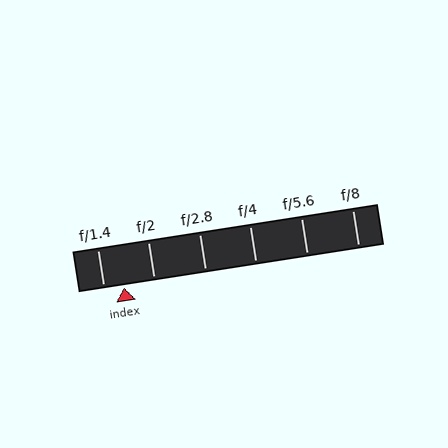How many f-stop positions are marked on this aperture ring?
There are 6 f-stop positions marked.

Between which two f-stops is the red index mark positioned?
The index mark is between f/1.4 and f/2.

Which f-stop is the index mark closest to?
The index mark is closest to f/1.4.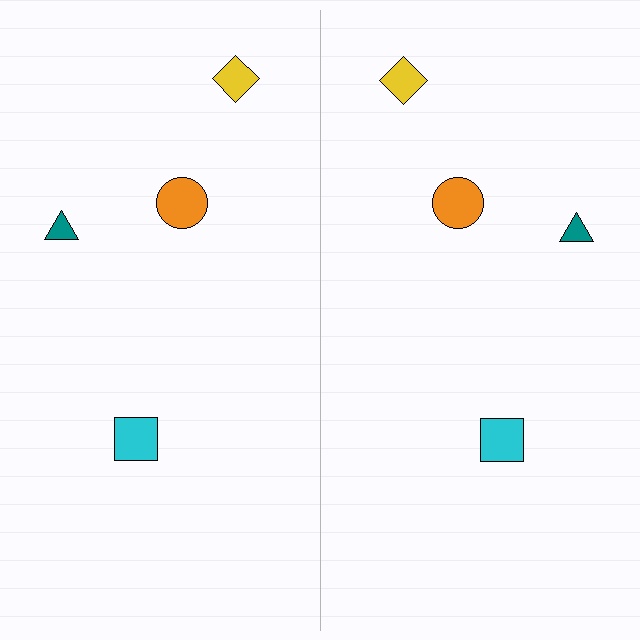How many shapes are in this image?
There are 8 shapes in this image.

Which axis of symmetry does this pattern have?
The pattern has a vertical axis of symmetry running through the center of the image.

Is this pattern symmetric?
Yes, this pattern has bilateral (reflection) symmetry.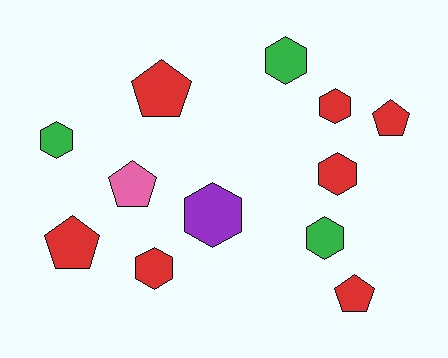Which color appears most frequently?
Red, with 7 objects.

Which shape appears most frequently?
Hexagon, with 7 objects.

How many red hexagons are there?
There are 3 red hexagons.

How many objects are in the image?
There are 12 objects.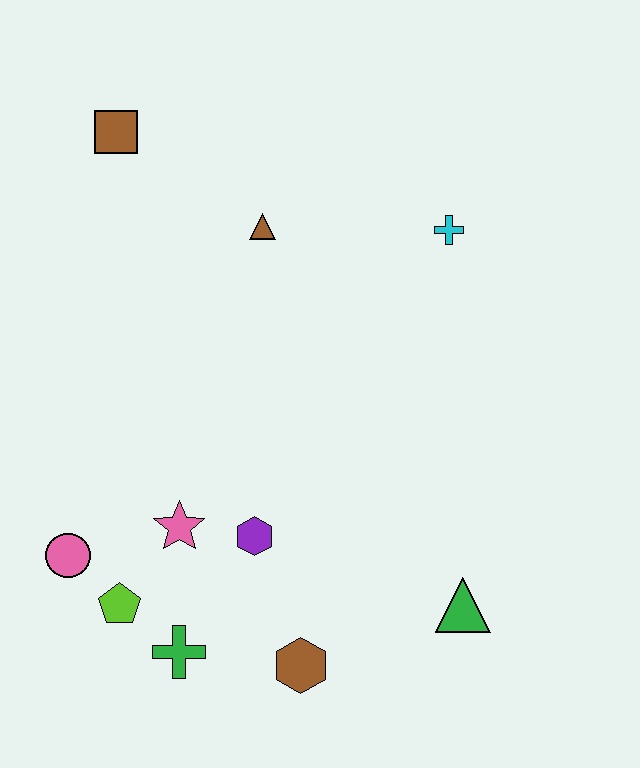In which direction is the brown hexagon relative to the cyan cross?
The brown hexagon is below the cyan cross.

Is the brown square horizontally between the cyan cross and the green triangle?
No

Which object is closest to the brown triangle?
The brown square is closest to the brown triangle.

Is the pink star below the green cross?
No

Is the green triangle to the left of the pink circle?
No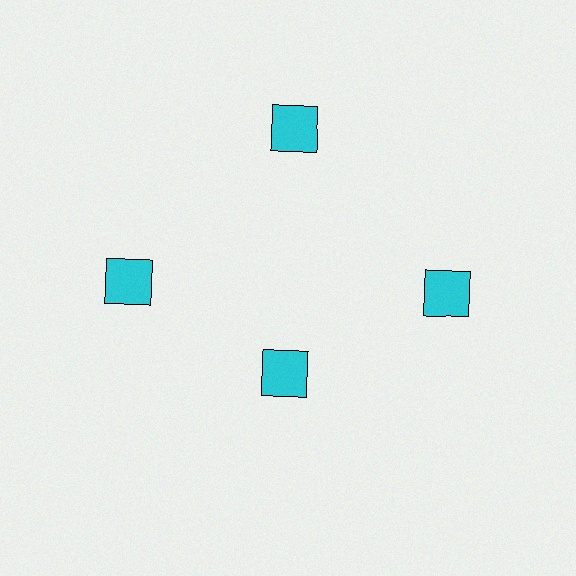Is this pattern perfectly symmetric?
No. The 4 cyan squares are arranged in a ring, but one element near the 6 o'clock position is pulled inward toward the center, breaking the 4-fold rotational symmetry.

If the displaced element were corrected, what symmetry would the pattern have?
It would have 4-fold rotational symmetry — the pattern would map onto itself every 90 degrees.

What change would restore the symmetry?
The symmetry would be restored by moving it outward, back onto the ring so that all 4 squares sit at equal angles and equal distance from the center.